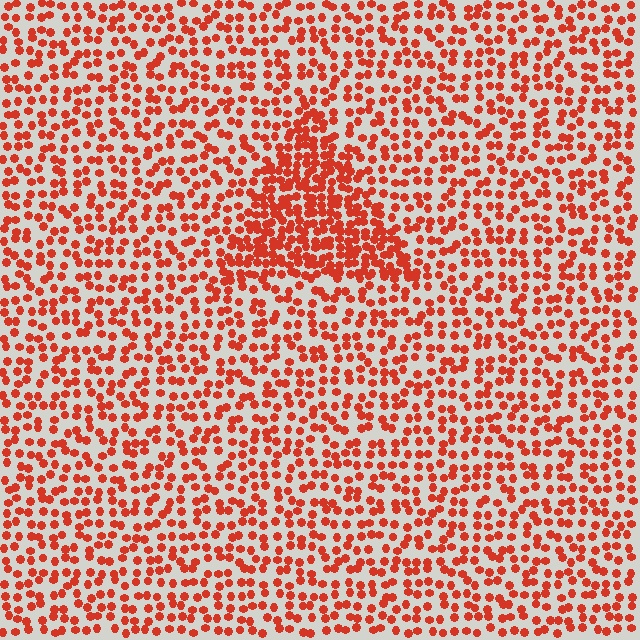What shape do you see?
I see a triangle.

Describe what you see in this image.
The image contains small red elements arranged at two different densities. A triangle-shaped region is visible where the elements are more densely packed than the surrounding area.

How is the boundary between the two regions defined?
The boundary is defined by a change in element density (approximately 2.0x ratio). All elements are the same color, size, and shape.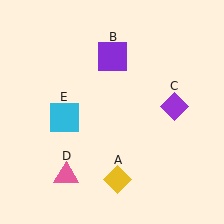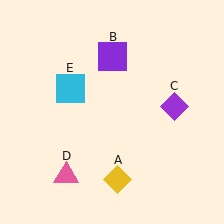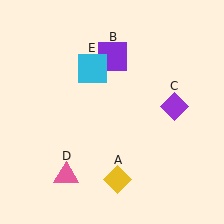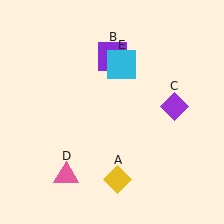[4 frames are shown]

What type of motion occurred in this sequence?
The cyan square (object E) rotated clockwise around the center of the scene.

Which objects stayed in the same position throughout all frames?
Yellow diamond (object A) and purple square (object B) and purple diamond (object C) and pink triangle (object D) remained stationary.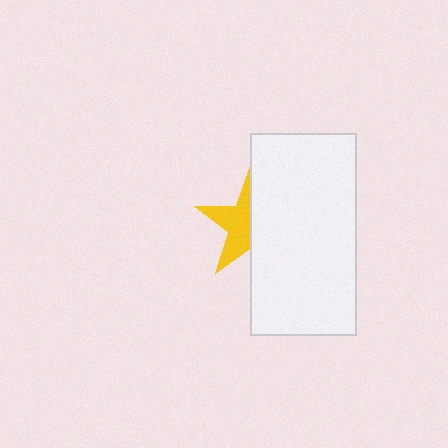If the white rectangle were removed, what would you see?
You would see the complete yellow star.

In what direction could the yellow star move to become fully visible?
The yellow star could move left. That would shift it out from behind the white rectangle entirely.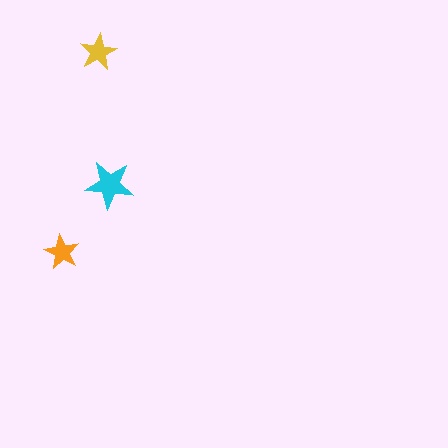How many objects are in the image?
There are 3 objects in the image.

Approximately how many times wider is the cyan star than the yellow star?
About 1.5 times wider.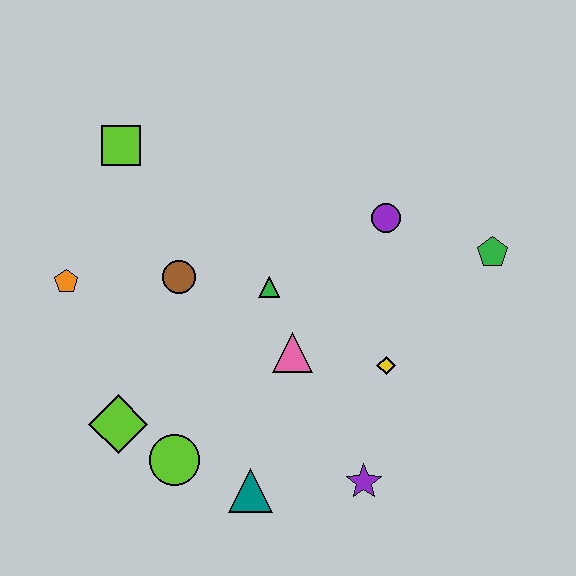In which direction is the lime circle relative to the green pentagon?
The lime circle is to the left of the green pentagon.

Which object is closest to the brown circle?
The green triangle is closest to the brown circle.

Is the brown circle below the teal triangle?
No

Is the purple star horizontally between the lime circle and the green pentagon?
Yes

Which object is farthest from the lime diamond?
The green pentagon is farthest from the lime diamond.